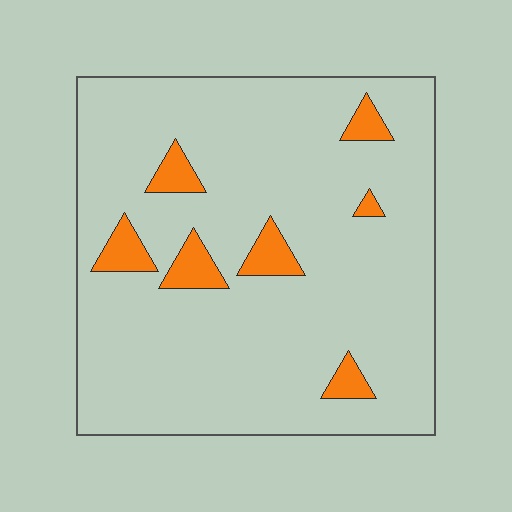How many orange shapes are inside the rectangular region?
7.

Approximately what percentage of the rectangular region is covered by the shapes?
Approximately 10%.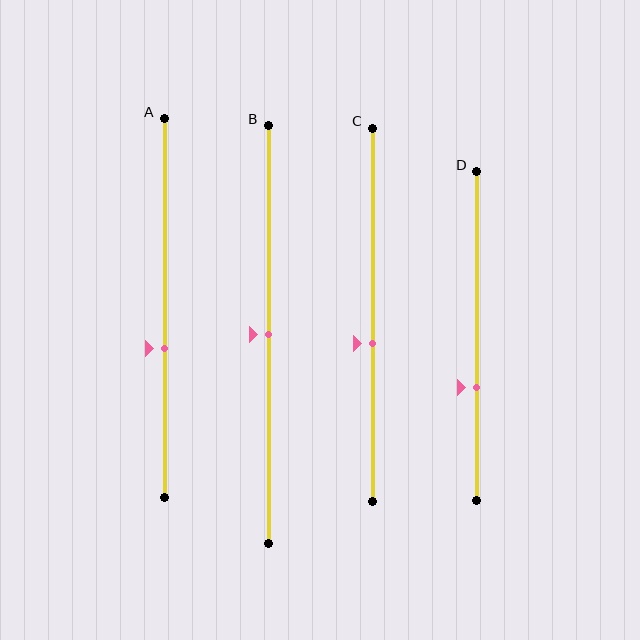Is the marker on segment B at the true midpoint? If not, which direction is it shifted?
Yes, the marker on segment B is at the true midpoint.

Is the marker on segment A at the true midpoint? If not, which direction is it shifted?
No, the marker on segment A is shifted downward by about 11% of the segment length.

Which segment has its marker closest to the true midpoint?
Segment B has its marker closest to the true midpoint.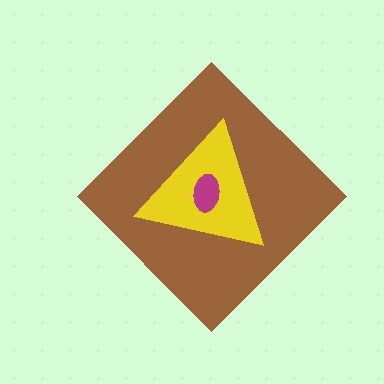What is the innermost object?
The magenta ellipse.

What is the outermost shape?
The brown diamond.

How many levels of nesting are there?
3.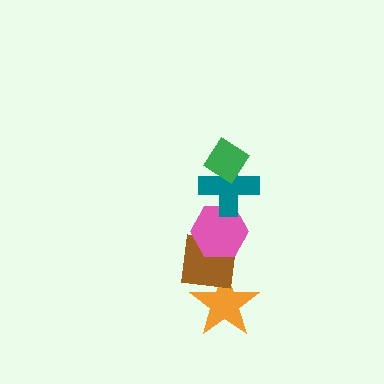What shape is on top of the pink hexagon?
The teal cross is on top of the pink hexagon.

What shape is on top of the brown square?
The pink hexagon is on top of the brown square.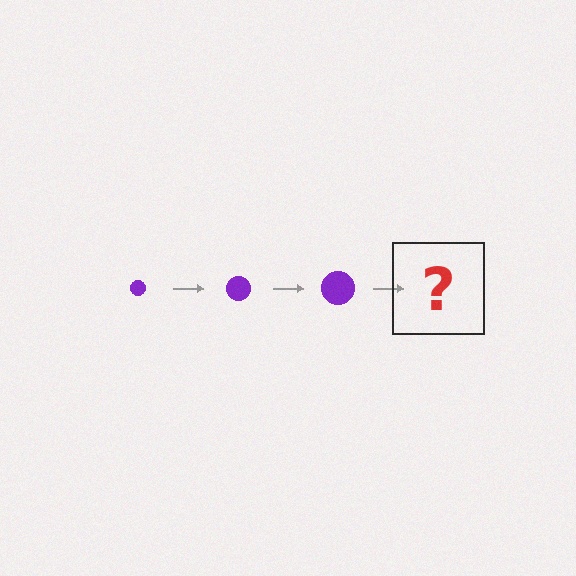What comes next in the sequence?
The next element should be a purple circle, larger than the previous one.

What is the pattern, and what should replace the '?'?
The pattern is that the circle gets progressively larger each step. The '?' should be a purple circle, larger than the previous one.